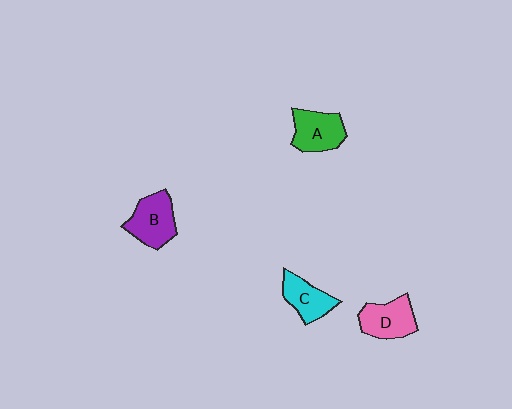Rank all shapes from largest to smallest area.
From largest to smallest: B (purple), A (green), D (pink), C (cyan).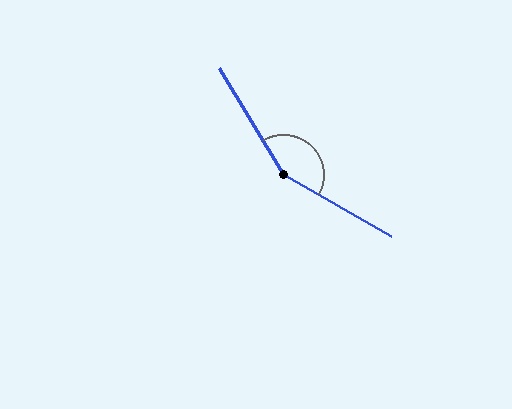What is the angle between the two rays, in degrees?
Approximately 150 degrees.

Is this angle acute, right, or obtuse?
It is obtuse.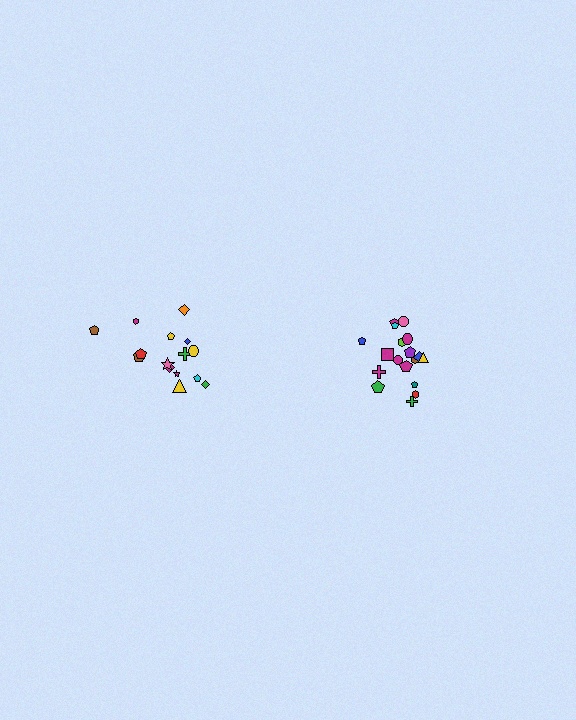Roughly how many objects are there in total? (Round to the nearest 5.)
Roughly 35 objects in total.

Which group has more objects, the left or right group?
The right group.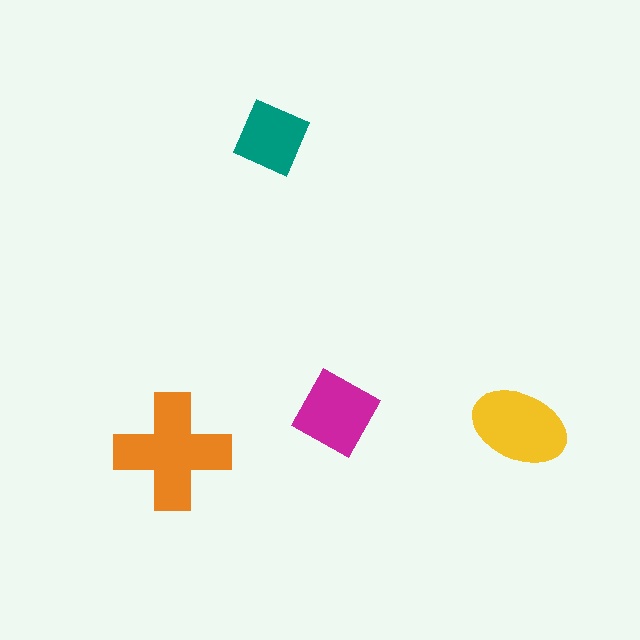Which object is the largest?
The orange cross.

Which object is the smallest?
The teal diamond.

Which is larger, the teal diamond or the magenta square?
The magenta square.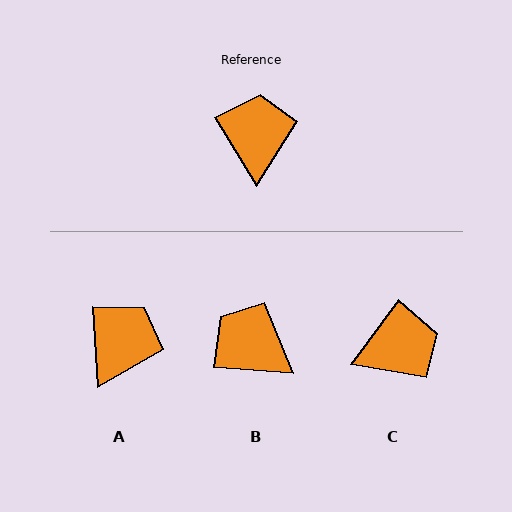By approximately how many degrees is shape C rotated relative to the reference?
Approximately 68 degrees clockwise.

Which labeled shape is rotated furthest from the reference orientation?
C, about 68 degrees away.